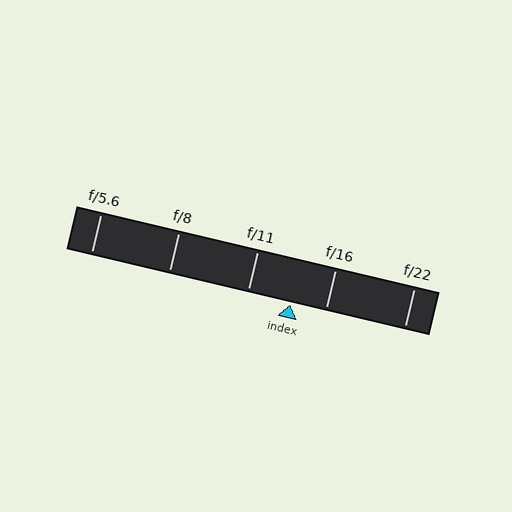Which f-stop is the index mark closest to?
The index mark is closest to f/16.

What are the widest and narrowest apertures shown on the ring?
The widest aperture shown is f/5.6 and the narrowest is f/22.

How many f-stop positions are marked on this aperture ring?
There are 5 f-stop positions marked.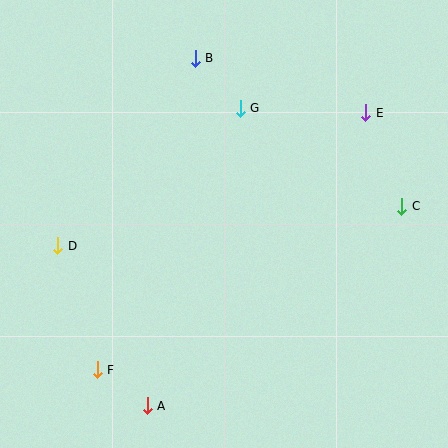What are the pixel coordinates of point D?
Point D is at (58, 246).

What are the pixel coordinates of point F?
Point F is at (97, 370).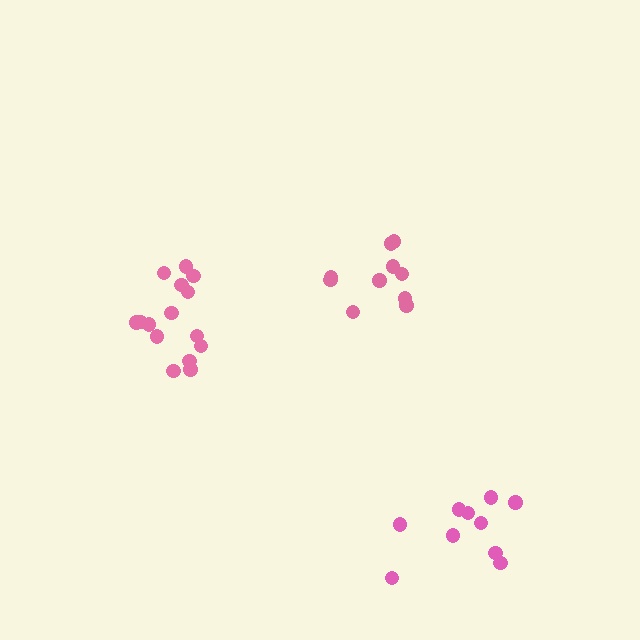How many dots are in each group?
Group 1: 10 dots, Group 2: 10 dots, Group 3: 15 dots (35 total).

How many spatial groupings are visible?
There are 3 spatial groupings.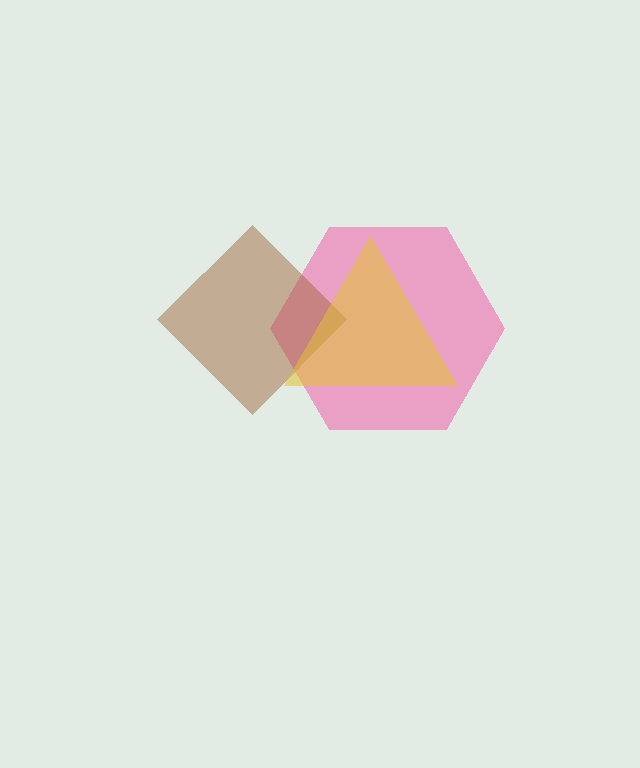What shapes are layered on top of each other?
The layered shapes are: a pink hexagon, a brown diamond, a yellow triangle.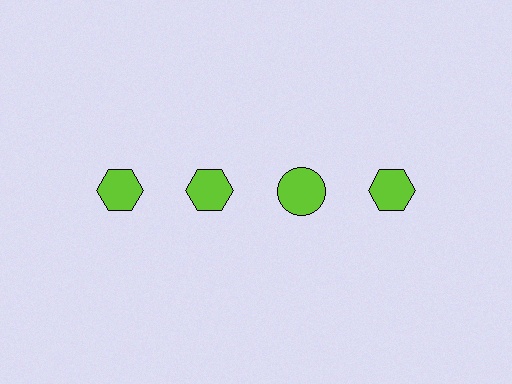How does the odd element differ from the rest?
It has a different shape: circle instead of hexagon.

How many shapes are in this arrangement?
There are 4 shapes arranged in a grid pattern.